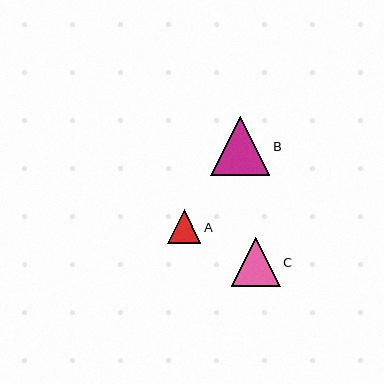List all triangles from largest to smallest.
From largest to smallest: B, C, A.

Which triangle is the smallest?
Triangle A is the smallest with a size of approximately 33 pixels.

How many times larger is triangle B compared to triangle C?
Triangle B is approximately 1.2 times the size of triangle C.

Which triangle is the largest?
Triangle B is the largest with a size of approximately 60 pixels.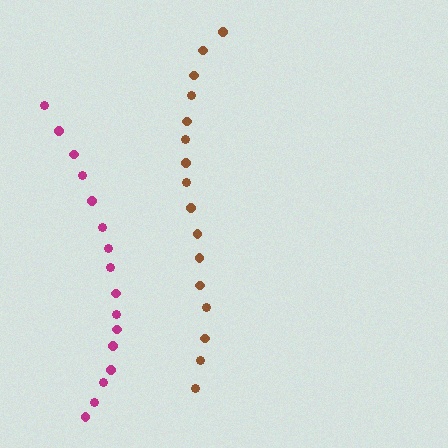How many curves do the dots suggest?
There are 2 distinct paths.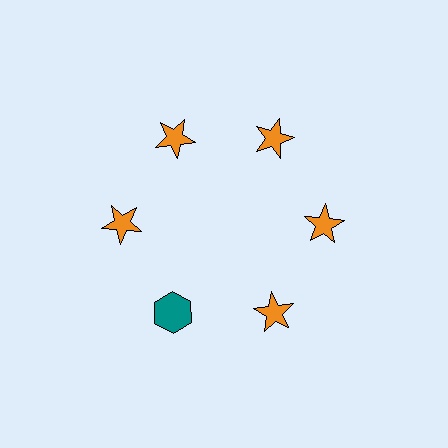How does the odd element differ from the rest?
It differs in both color (teal instead of orange) and shape (hexagon instead of star).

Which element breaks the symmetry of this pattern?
The teal hexagon at roughly the 7 o'clock position breaks the symmetry. All other shapes are orange stars.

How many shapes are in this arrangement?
There are 6 shapes arranged in a ring pattern.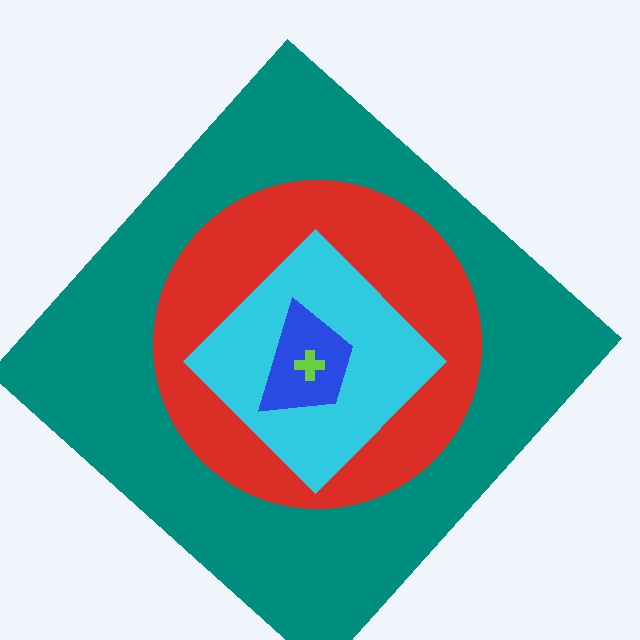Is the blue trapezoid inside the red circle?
Yes.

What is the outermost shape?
The teal diamond.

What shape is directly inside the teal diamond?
The red circle.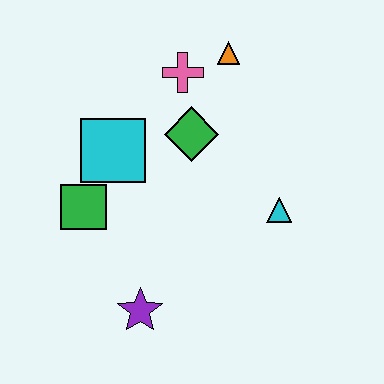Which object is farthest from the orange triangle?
The purple star is farthest from the orange triangle.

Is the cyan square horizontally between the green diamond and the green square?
Yes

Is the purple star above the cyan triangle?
No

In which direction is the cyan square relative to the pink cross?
The cyan square is below the pink cross.